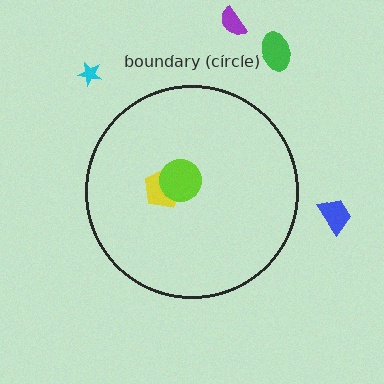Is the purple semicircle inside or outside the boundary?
Outside.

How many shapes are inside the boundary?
2 inside, 4 outside.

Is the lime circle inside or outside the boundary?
Inside.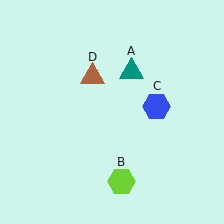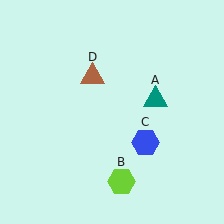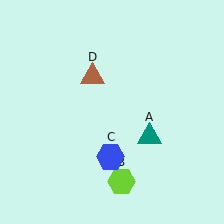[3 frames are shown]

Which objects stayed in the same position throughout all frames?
Lime hexagon (object B) and brown triangle (object D) remained stationary.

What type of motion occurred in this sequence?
The teal triangle (object A), blue hexagon (object C) rotated clockwise around the center of the scene.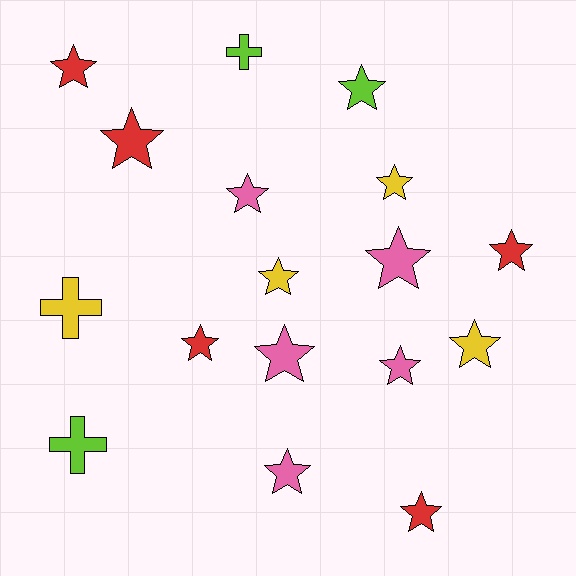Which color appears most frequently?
Red, with 5 objects.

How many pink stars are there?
There are 5 pink stars.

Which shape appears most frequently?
Star, with 14 objects.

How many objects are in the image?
There are 17 objects.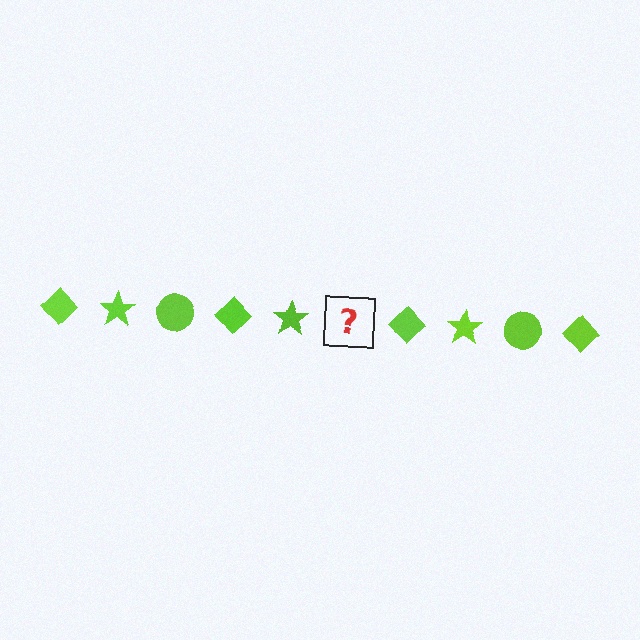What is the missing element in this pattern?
The missing element is a lime circle.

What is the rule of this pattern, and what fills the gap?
The rule is that the pattern cycles through diamond, star, circle shapes in lime. The gap should be filled with a lime circle.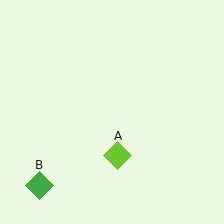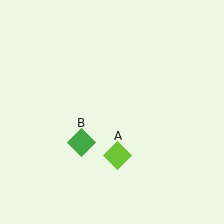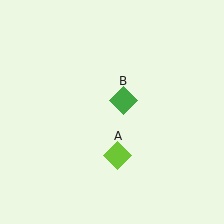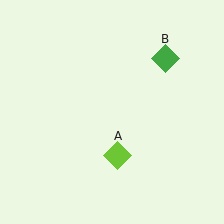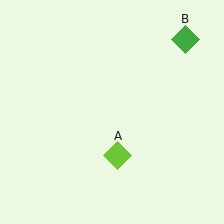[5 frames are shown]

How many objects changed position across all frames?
1 object changed position: green diamond (object B).